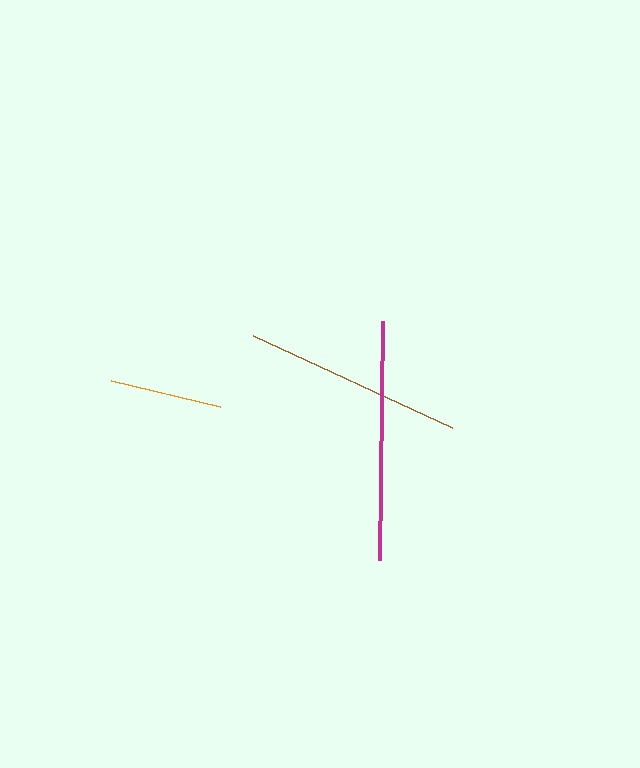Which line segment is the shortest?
The orange line is the shortest at approximately 112 pixels.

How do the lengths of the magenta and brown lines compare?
The magenta and brown lines are approximately the same length.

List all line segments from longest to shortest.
From longest to shortest: magenta, brown, orange.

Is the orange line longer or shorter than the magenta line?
The magenta line is longer than the orange line.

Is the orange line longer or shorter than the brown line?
The brown line is longer than the orange line.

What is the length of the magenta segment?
The magenta segment is approximately 239 pixels long.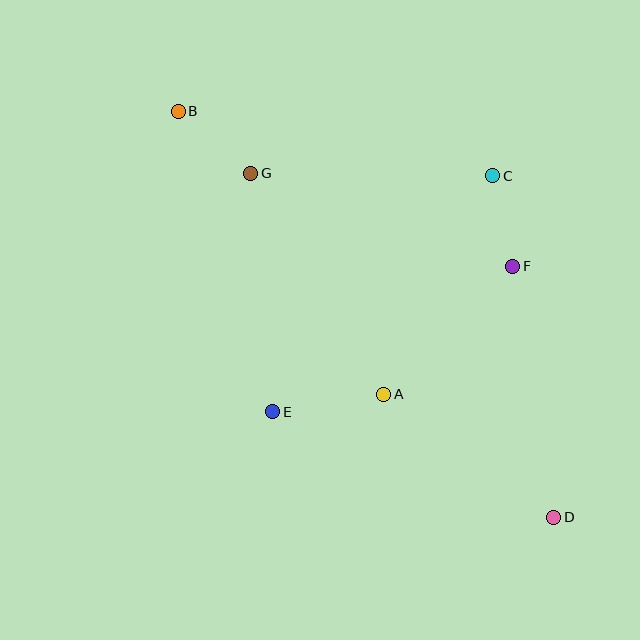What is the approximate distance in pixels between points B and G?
The distance between B and G is approximately 96 pixels.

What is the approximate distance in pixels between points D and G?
The distance between D and G is approximately 458 pixels.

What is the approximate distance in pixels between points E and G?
The distance between E and G is approximately 239 pixels.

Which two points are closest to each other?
Points C and F are closest to each other.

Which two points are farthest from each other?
Points B and D are farthest from each other.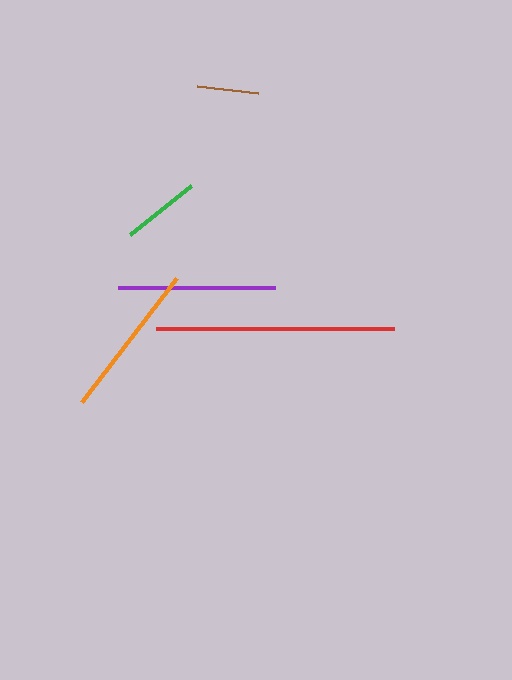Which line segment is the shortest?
The brown line is the shortest at approximately 62 pixels.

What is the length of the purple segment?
The purple segment is approximately 157 pixels long.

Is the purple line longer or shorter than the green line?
The purple line is longer than the green line.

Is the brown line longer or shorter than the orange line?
The orange line is longer than the brown line.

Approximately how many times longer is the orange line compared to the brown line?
The orange line is approximately 2.6 times the length of the brown line.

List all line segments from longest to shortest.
From longest to shortest: red, purple, orange, green, brown.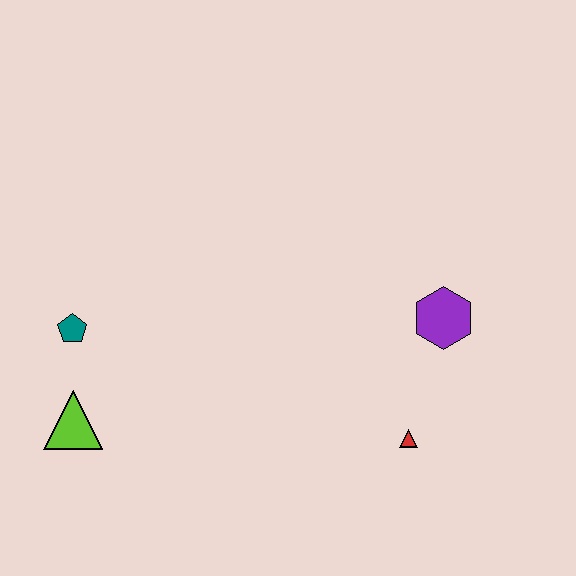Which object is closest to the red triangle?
The purple hexagon is closest to the red triangle.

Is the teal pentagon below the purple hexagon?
Yes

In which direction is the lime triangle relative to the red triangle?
The lime triangle is to the left of the red triangle.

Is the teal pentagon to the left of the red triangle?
Yes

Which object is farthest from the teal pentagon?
The purple hexagon is farthest from the teal pentagon.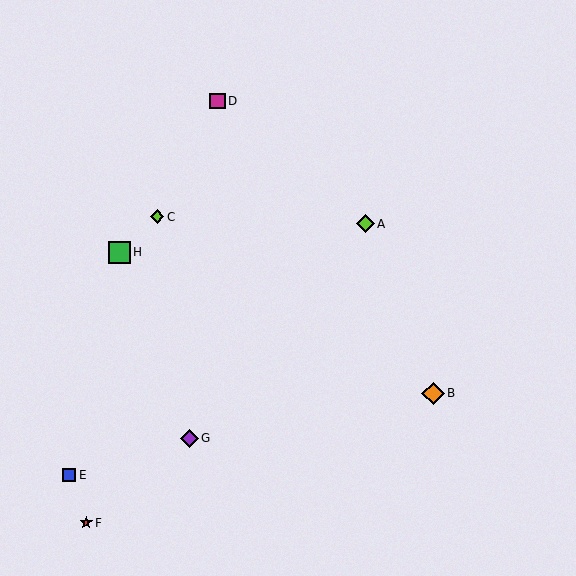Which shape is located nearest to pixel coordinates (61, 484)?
The blue square (labeled E) at (69, 475) is nearest to that location.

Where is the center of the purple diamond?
The center of the purple diamond is at (189, 439).